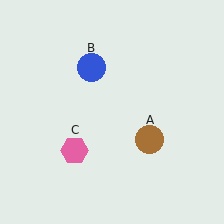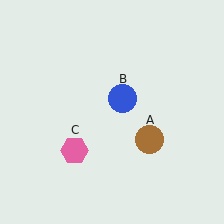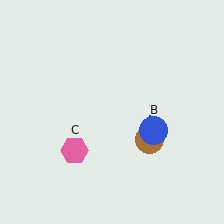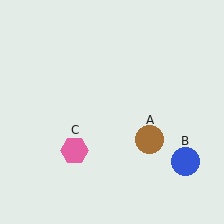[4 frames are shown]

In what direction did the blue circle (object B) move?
The blue circle (object B) moved down and to the right.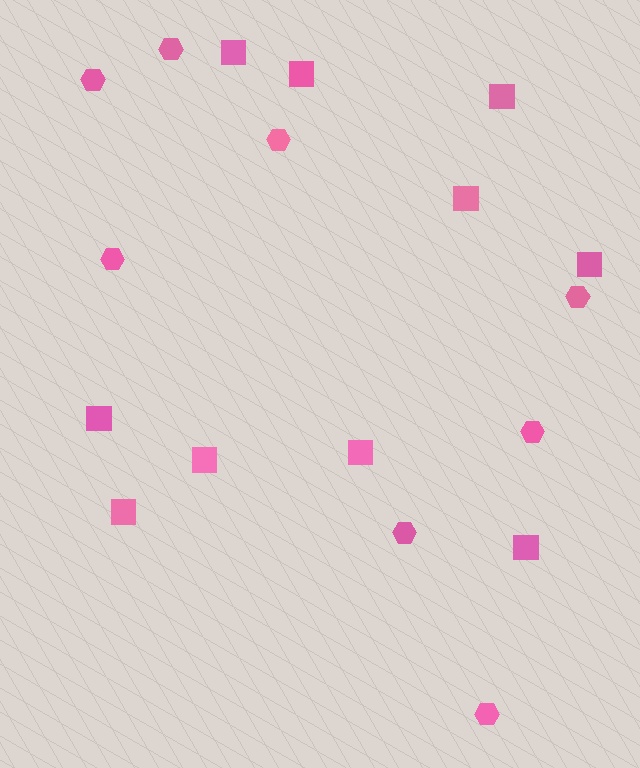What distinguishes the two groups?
There are 2 groups: one group of hexagons (8) and one group of squares (10).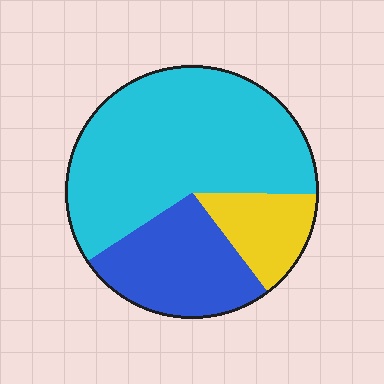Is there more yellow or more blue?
Blue.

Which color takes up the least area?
Yellow, at roughly 15%.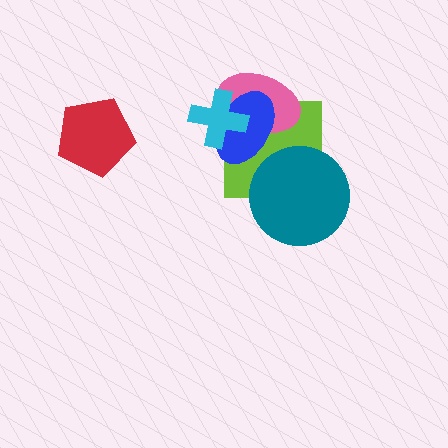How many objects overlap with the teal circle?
1 object overlaps with the teal circle.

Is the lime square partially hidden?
Yes, it is partially covered by another shape.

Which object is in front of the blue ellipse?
The cyan cross is in front of the blue ellipse.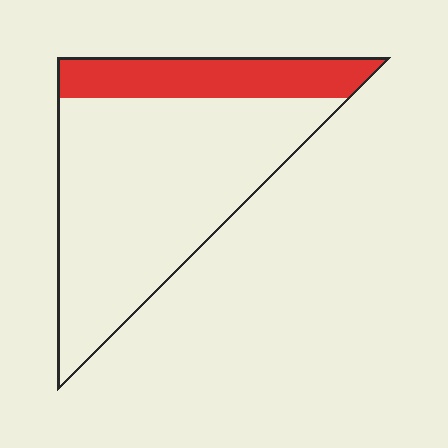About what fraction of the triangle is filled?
About one quarter (1/4).